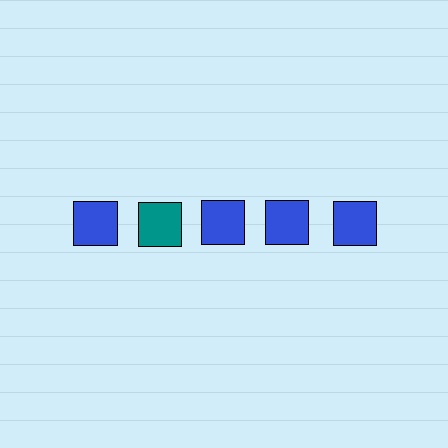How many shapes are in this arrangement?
There are 5 shapes arranged in a grid pattern.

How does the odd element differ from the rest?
It has a different color: teal instead of blue.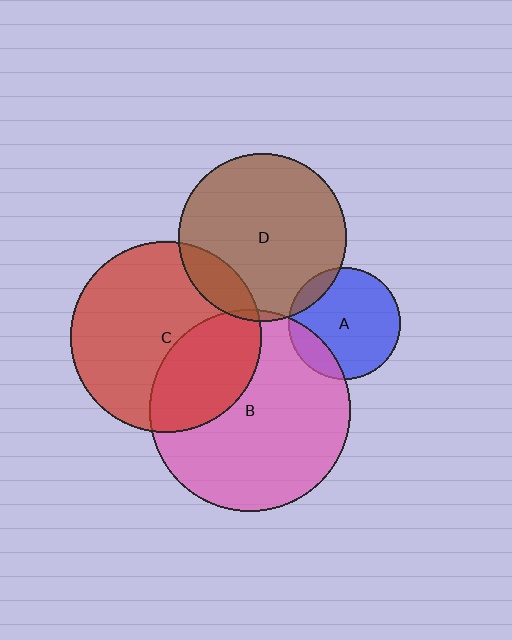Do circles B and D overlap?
Yes.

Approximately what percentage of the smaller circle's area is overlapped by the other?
Approximately 5%.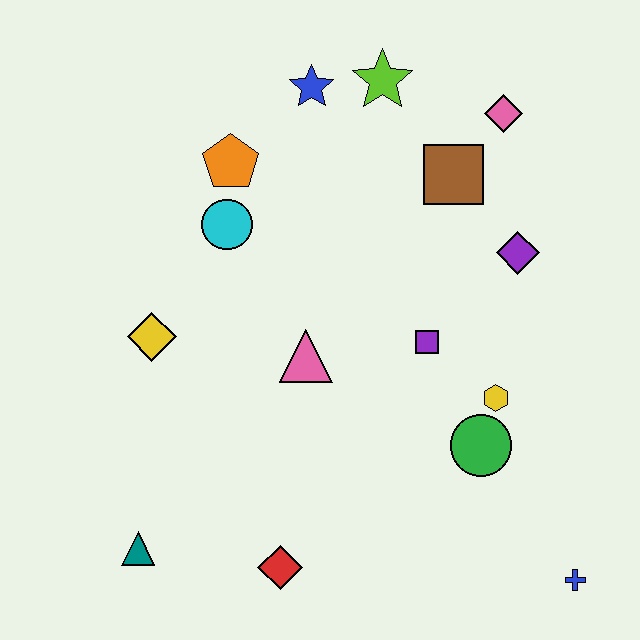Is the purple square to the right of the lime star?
Yes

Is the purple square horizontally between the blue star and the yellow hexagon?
Yes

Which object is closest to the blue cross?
The green circle is closest to the blue cross.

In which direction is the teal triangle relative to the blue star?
The teal triangle is below the blue star.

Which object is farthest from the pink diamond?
The teal triangle is farthest from the pink diamond.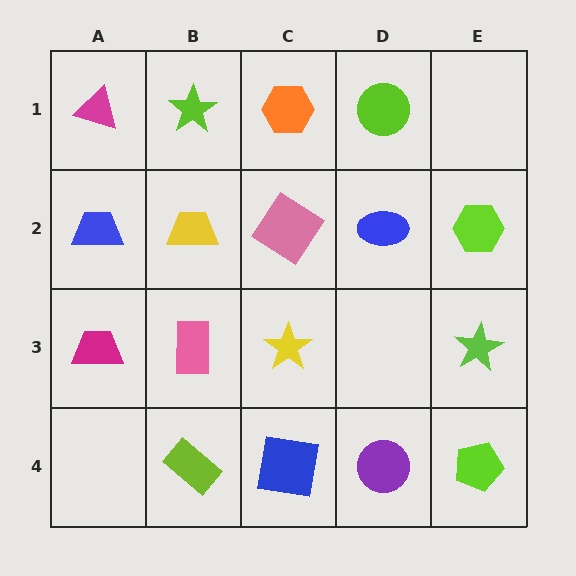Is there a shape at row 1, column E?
No, that cell is empty.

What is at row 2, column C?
A pink diamond.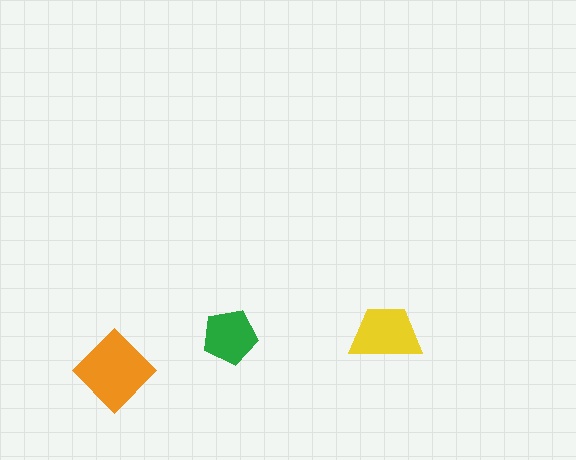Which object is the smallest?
The green pentagon.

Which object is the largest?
The orange diamond.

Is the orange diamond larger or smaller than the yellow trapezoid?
Larger.